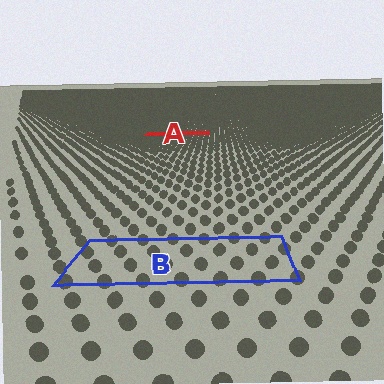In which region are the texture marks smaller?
The texture marks are smaller in region A, because it is farther away.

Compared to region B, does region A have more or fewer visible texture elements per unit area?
Region A has more texture elements per unit area — they are packed more densely because it is farther away.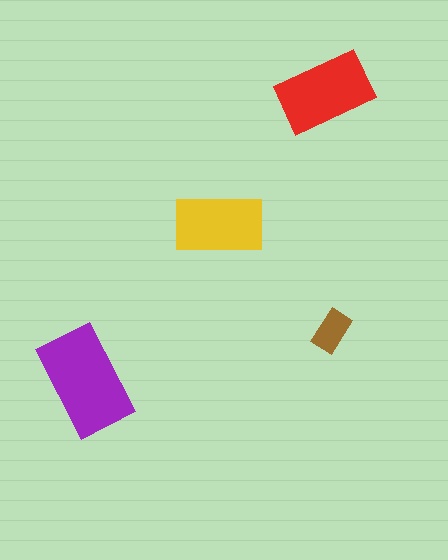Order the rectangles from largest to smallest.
the purple one, the red one, the yellow one, the brown one.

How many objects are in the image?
There are 4 objects in the image.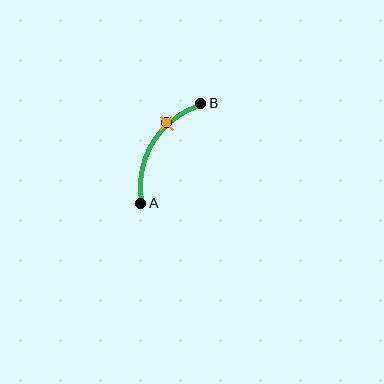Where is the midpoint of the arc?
The arc midpoint is the point on the curve farthest from the straight line joining A and B. It sits to the left of that line.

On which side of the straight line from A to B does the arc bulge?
The arc bulges to the left of the straight line connecting A and B.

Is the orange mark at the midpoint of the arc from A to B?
No. The orange mark lies on the arc but is closer to endpoint B. The arc midpoint would be at the point on the curve equidistant along the arc from both A and B.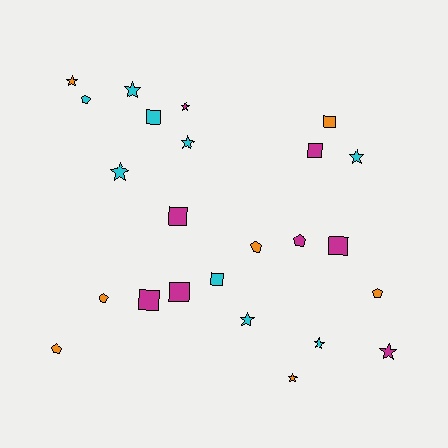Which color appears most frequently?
Cyan, with 9 objects.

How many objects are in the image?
There are 24 objects.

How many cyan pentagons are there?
There is 1 cyan pentagon.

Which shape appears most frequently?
Star, with 10 objects.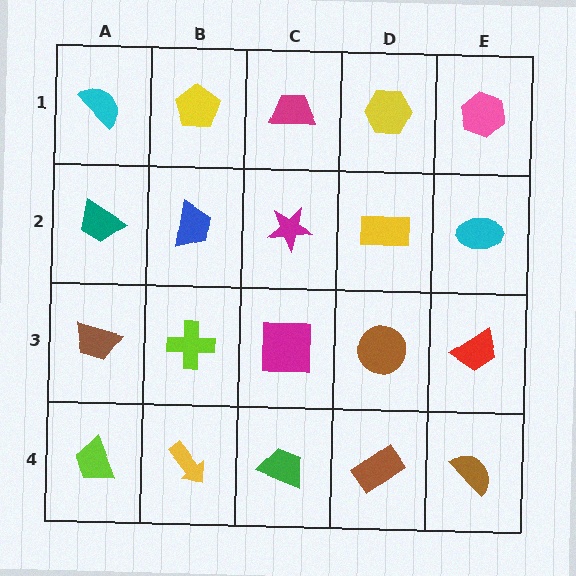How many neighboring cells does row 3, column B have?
4.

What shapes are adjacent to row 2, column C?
A magenta trapezoid (row 1, column C), a magenta square (row 3, column C), a blue trapezoid (row 2, column B), a yellow rectangle (row 2, column D).